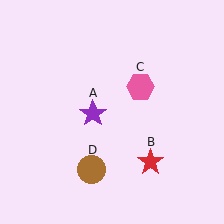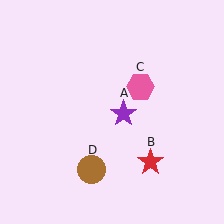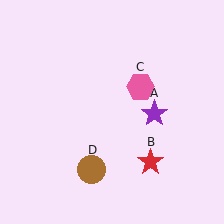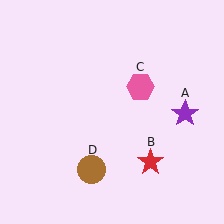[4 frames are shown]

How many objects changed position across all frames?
1 object changed position: purple star (object A).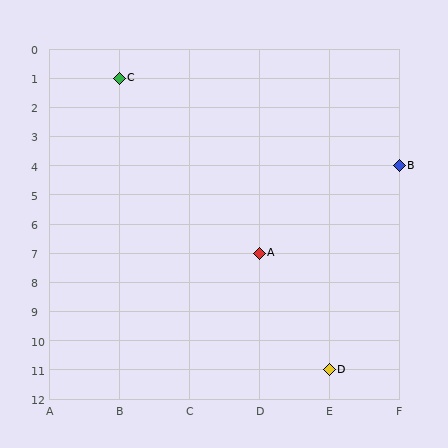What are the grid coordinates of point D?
Point D is at grid coordinates (E, 11).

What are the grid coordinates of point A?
Point A is at grid coordinates (D, 7).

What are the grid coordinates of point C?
Point C is at grid coordinates (B, 1).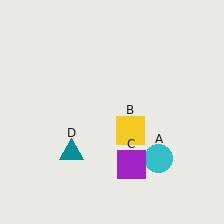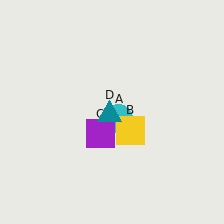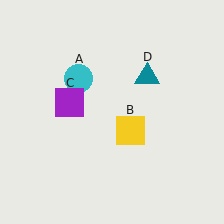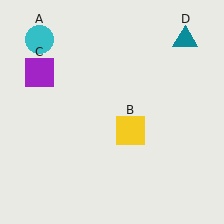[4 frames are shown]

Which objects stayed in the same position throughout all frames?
Yellow square (object B) remained stationary.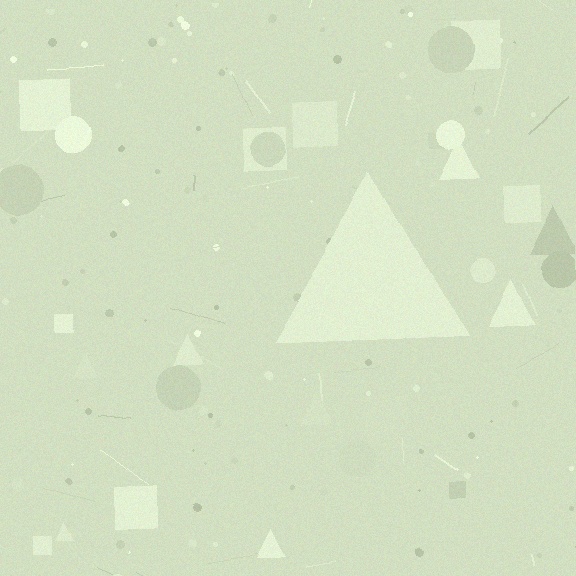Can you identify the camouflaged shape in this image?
The camouflaged shape is a triangle.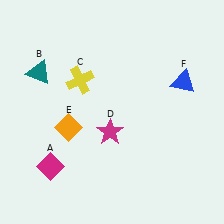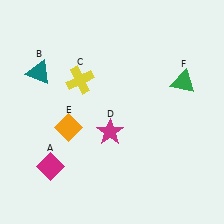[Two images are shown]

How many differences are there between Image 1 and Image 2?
There is 1 difference between the two images.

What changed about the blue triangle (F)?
In Image 1, F is blue. In Image 2, it changed to green.